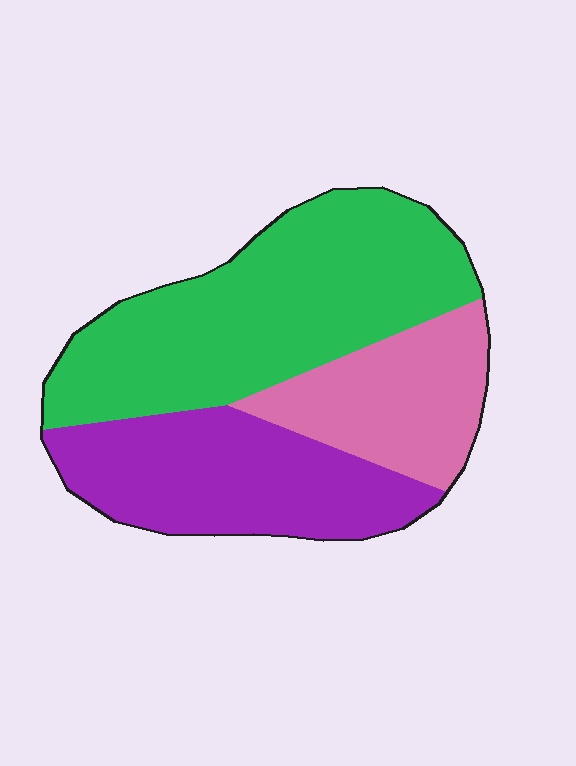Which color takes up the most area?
Green, at roughly 45%.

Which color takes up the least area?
Pink, at roughly 20%.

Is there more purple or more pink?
Purple.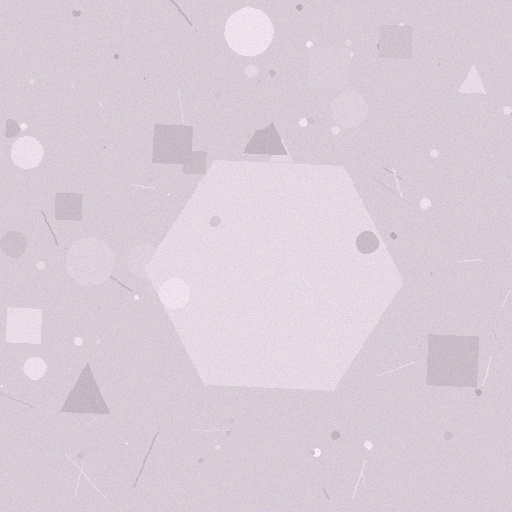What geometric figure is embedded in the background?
A hexagon is embedded in the background.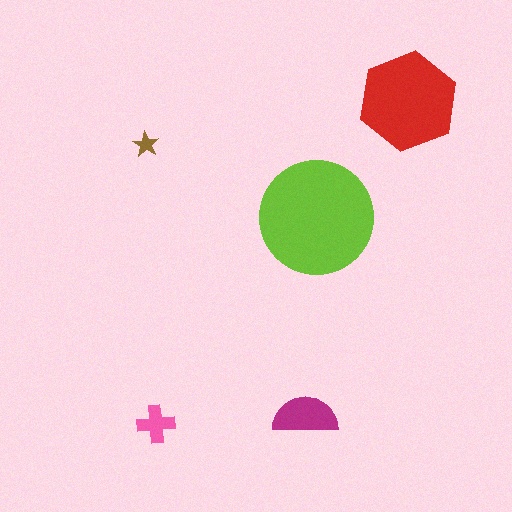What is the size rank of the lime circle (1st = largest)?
1st.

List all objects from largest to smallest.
The lime circle, the red hexagon, the magenta semicircle, the pink cross, the brown star.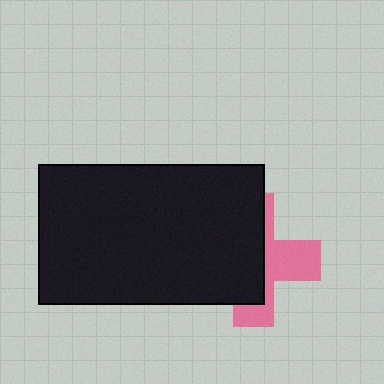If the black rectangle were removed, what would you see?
You would see the complete pink cross.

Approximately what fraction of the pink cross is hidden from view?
Roughly 59% of the pink cross is hidden behind the black rectangle.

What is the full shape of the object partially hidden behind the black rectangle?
The partially hidden object is a pink cross.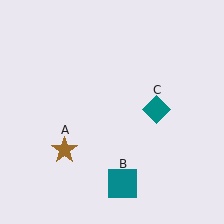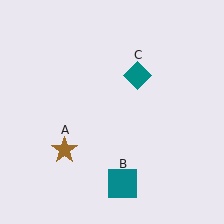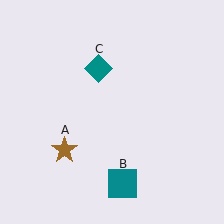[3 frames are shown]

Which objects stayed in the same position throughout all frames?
Brown star (object A) and teal square (object B) remained stationary.